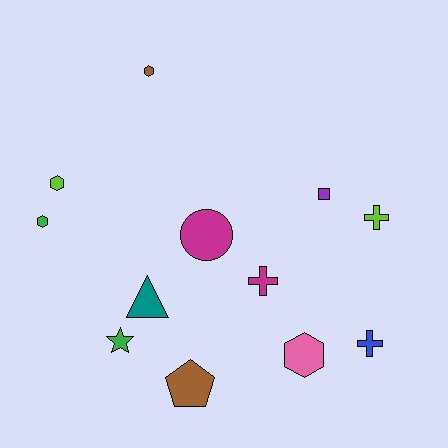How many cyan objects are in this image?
There are no cyan objects.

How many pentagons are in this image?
There is 1 pentagon.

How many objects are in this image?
There are 12 objects.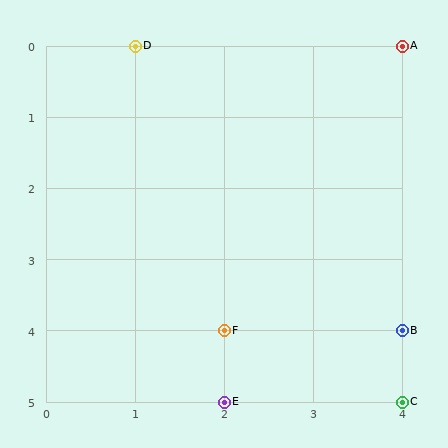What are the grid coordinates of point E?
Point E is at grid coordinates (2, 5).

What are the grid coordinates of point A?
Point A is at grid coordinates (4, 0).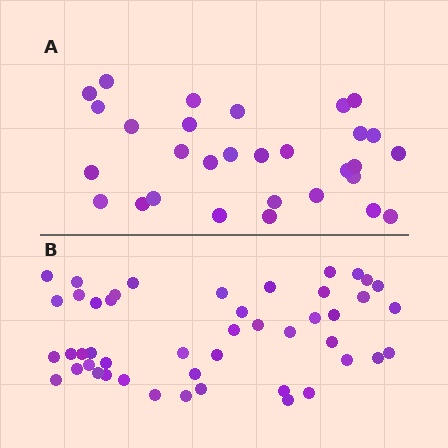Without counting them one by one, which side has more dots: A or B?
Region B (the bottom region) has more dots.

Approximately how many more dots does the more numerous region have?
Region B has approximately 15 more dots than region A.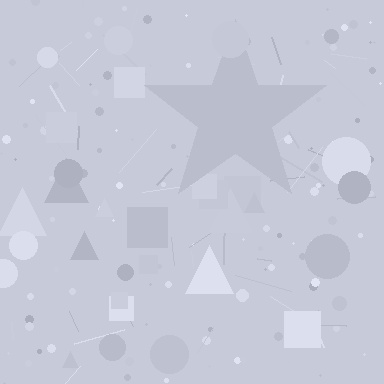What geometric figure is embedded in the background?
A star is embedded in the background.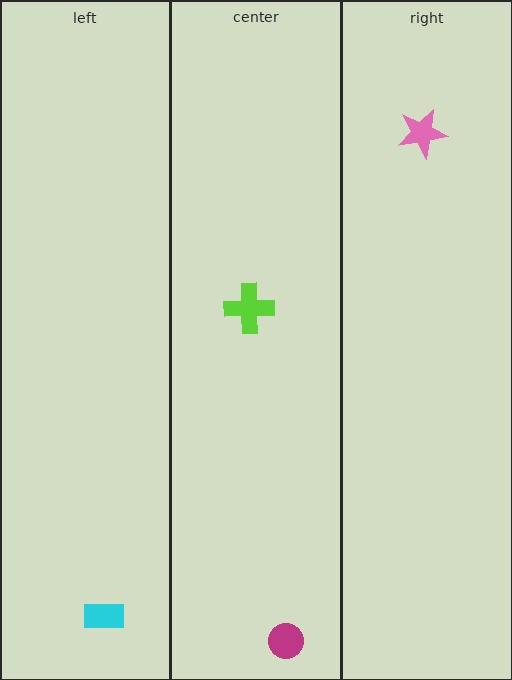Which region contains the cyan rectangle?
The left region.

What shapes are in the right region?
The pink star.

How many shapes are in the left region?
1.